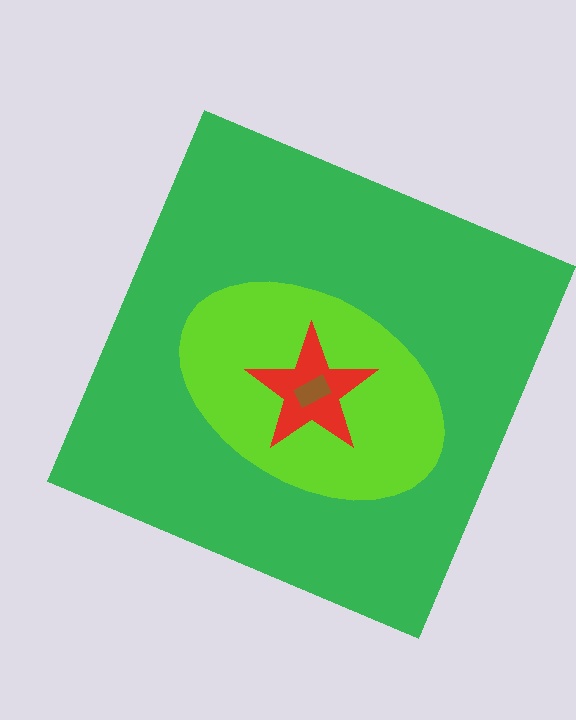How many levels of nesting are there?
4.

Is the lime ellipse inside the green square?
Yes.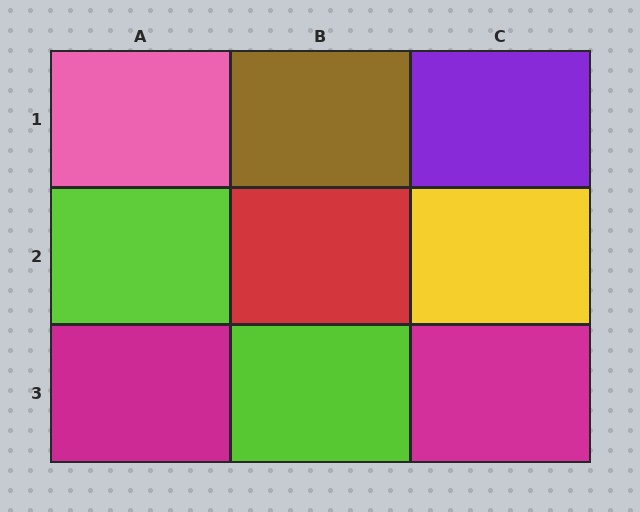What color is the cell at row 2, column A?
Lime.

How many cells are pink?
1 cell is pink.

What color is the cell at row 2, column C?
Yellow.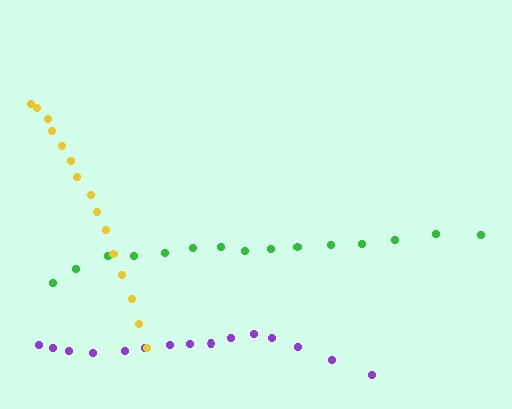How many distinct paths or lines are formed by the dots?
There are 3 distinct paths.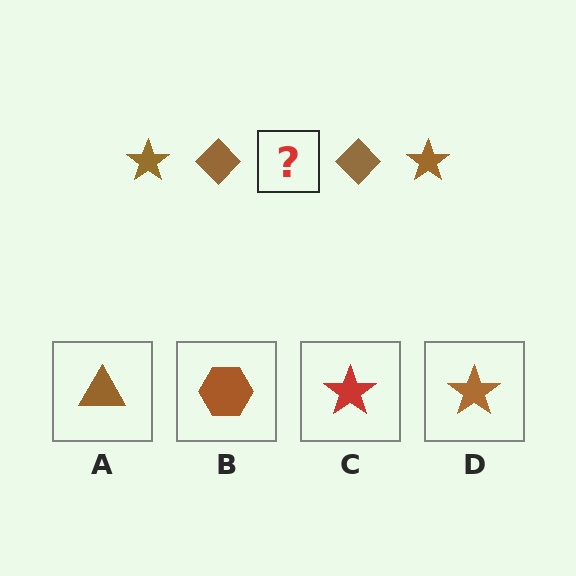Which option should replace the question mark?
Option D.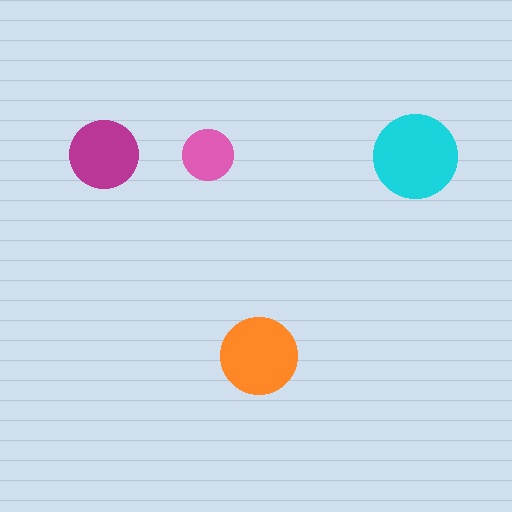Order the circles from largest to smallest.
the cyan one, the orange one, the magenta one, the pink one.